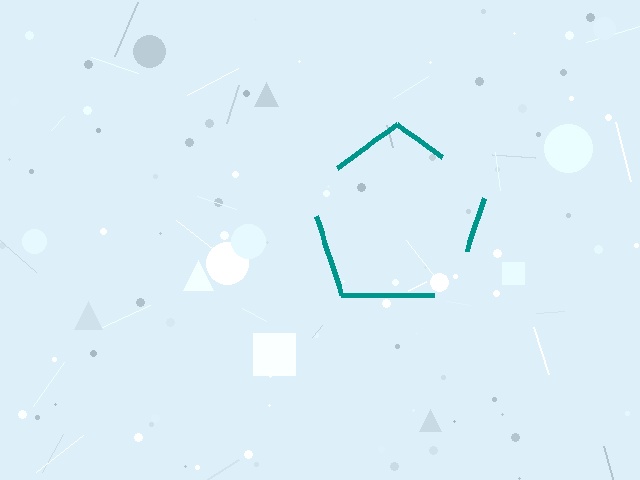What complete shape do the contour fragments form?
The contour fragments form a pentagon.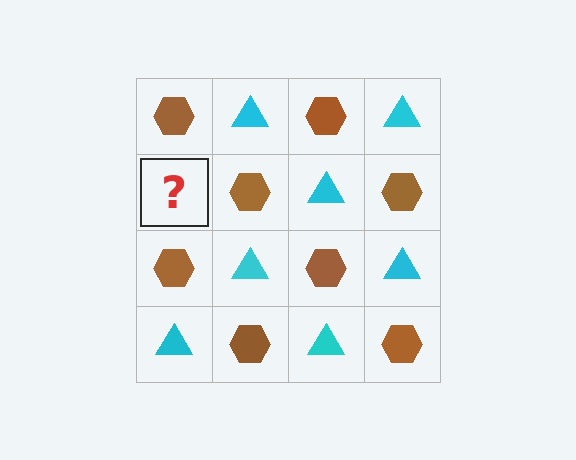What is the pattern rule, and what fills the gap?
The rule is that it alternates brown hexagon and cyan triangle in a checkerboard pattern. The gap should be filled with a cyan triangle.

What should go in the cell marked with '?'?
The missing cell should contain a cyan triangle.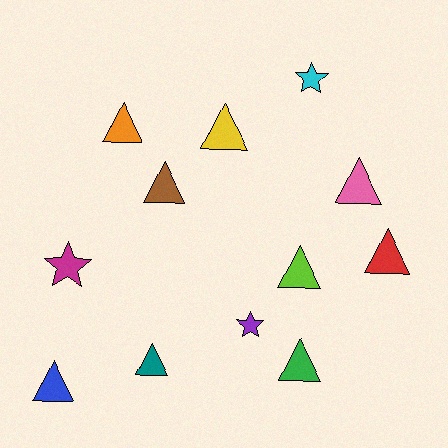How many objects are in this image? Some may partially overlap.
There are 12 objects.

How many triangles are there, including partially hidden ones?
There are 9 triangles.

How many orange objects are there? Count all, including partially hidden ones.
There is 1 orange object.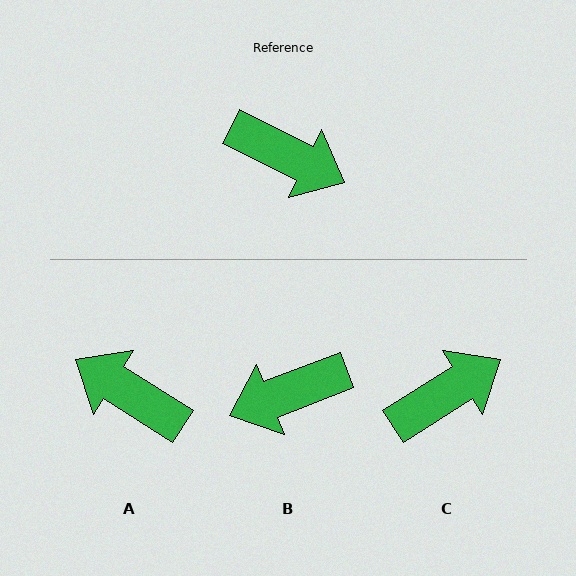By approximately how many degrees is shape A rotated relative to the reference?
Approximately 174 degrees counter-clockwise.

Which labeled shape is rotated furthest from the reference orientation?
A, about 174 degrees away.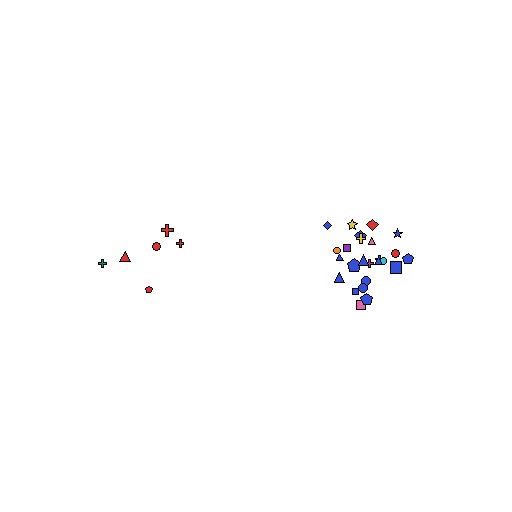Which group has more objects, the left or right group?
The right group.